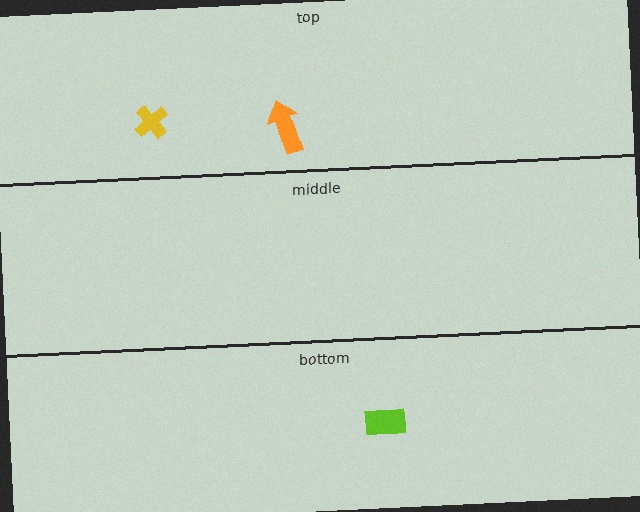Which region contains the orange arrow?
The top region.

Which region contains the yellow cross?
The top region.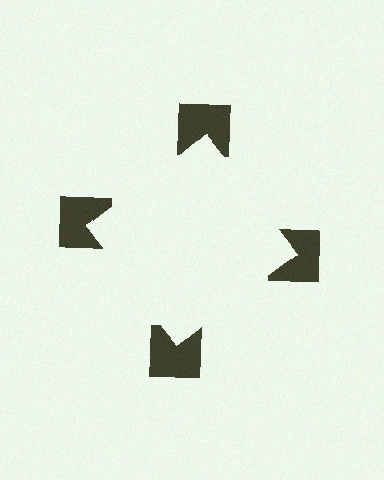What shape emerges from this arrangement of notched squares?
An illusory square — its edges are inferred from the aligned wedge cuts in the notched squares, not physically drawn.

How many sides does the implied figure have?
4 sides.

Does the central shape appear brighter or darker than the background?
It typically appears slightly brighter than the background, even though no actual brightness change is drawn.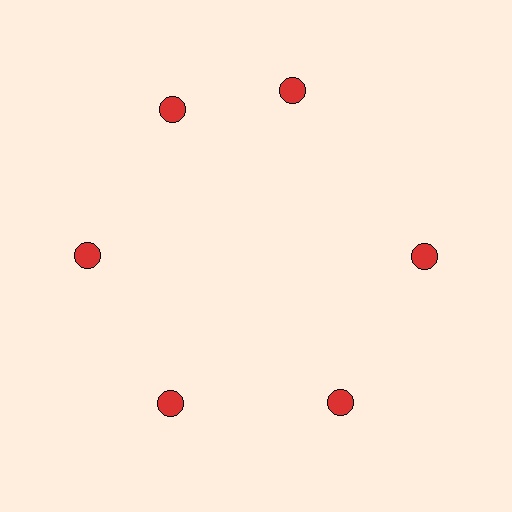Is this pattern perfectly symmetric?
No. The 6 red circles are arranged in a ring, but one element near the 1 o'clock position is rotated out of alignment along the ring, breaking the 6-fold rotational symmetry.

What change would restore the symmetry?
The symmetry would be restored by rotating it back into even spacing with its neighbors so that all 6 circles sit at equal angles and equal distance from the center.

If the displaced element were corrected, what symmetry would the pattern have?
It would have 6-fold rotational symmetry — the pattern would map onto itself every 60 degrees.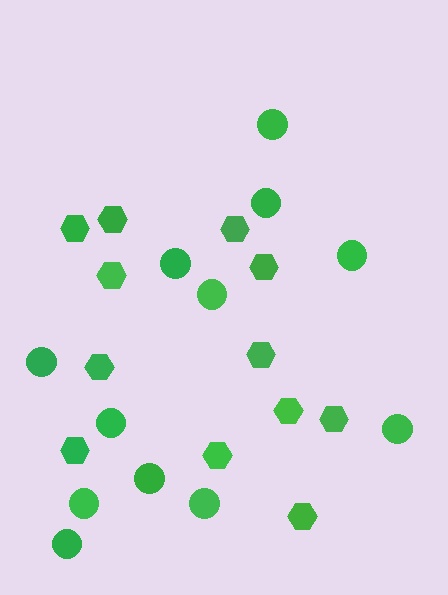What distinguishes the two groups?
There are 2 groups: one group of circles (12) and one group of hexagons (12).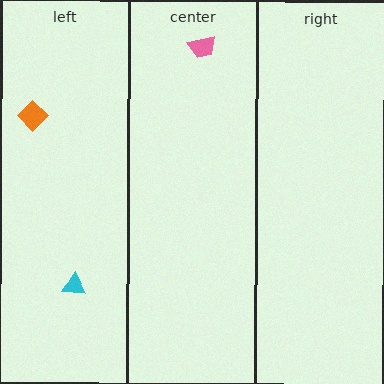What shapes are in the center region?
The pink trapezoid.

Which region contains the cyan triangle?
The left region.